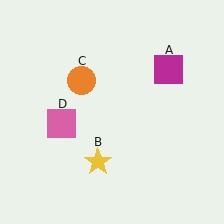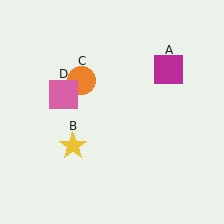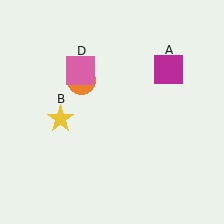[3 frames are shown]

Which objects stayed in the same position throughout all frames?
Magenta square (object A) and orange circle (object C) remained stationary.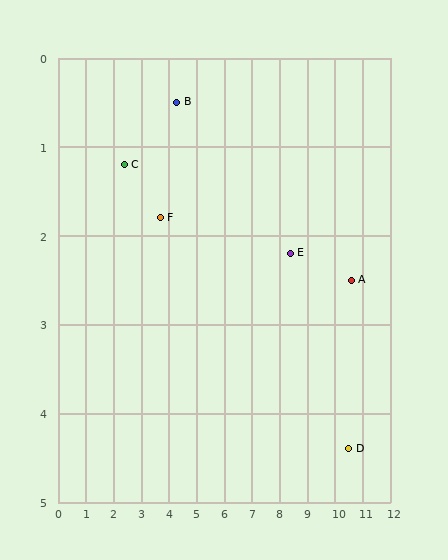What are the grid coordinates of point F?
Point F is at approximately (3.7, 1.8).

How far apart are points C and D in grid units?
Points C and D are about 8.7 grid units apart.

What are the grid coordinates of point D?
Point D is at approximately (10.5, 4.4).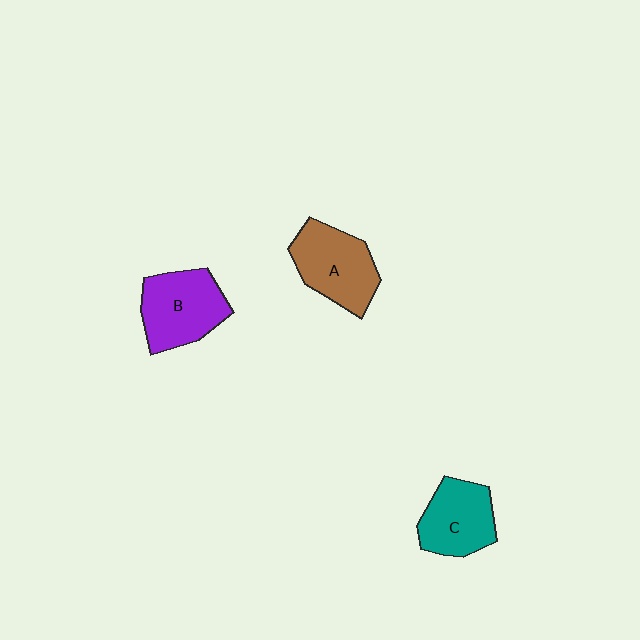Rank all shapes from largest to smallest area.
From largest to smallest: B (purple), A (brown), C (teal).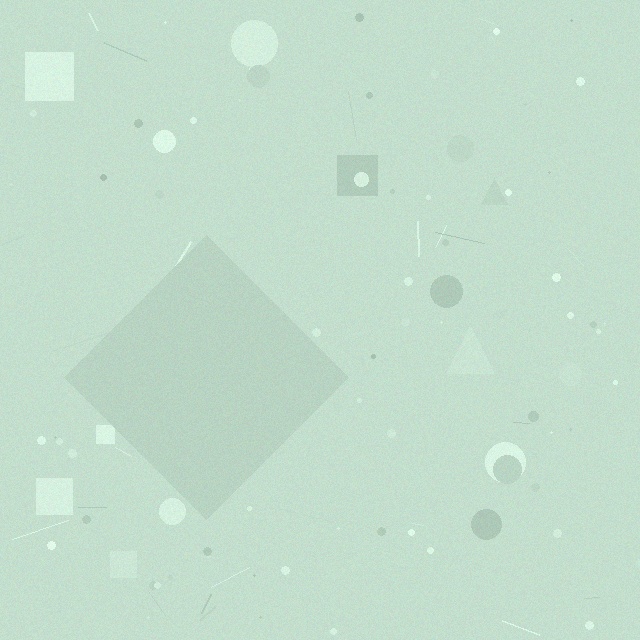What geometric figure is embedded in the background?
A diamond is embedded in the background.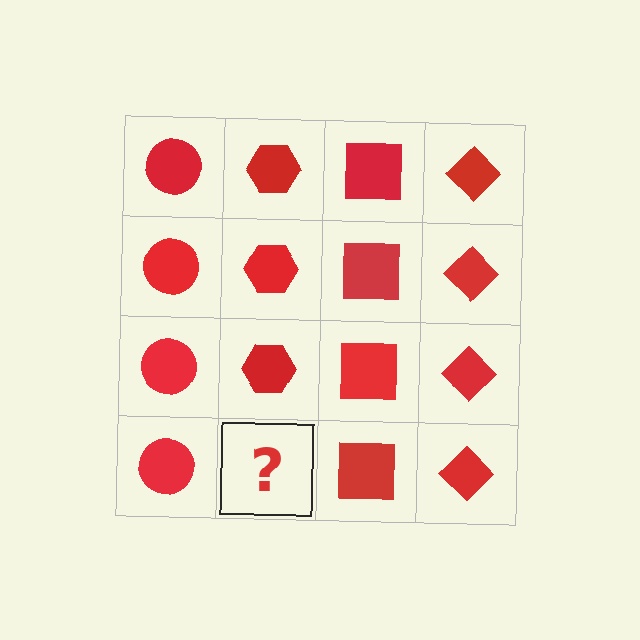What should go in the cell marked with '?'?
The missing cell should contain a red hexagon.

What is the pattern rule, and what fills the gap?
The rule is that each column has a consistent shape. The gap should be filled with a red hexagon.